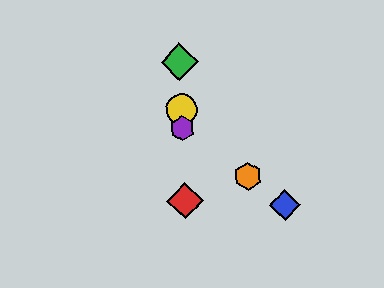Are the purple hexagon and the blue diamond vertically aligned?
No, the purple hexagon is at x≈182 and the blue diamond is at x≈285.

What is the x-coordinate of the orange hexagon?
The orange hexagon is at x≈248.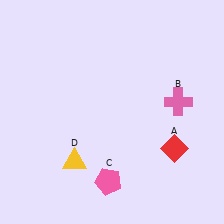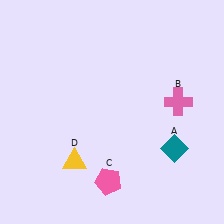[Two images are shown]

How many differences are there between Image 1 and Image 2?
There is 1 difference between the two images.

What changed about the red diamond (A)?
In Image 1, A is red. In Image 2, it changed to teal.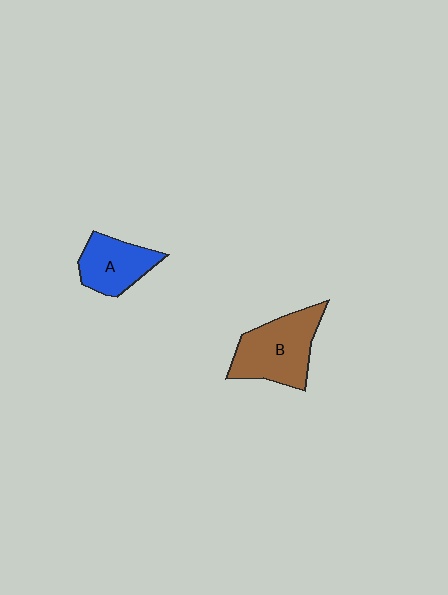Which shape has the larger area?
Shape B (brown).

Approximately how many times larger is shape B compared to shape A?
Approximately 1.4 times.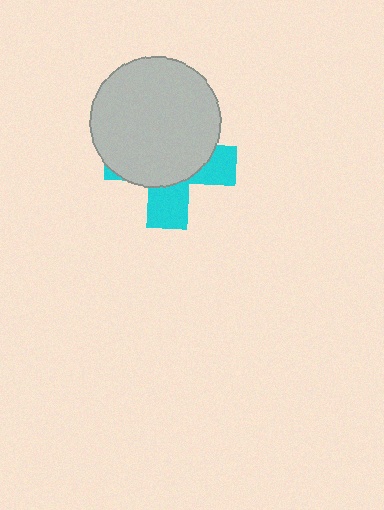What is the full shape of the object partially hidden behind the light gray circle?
The partially hidden object is a cyan cross.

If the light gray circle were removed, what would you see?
You would see the complete cyan cross.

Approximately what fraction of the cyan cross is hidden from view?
Roughly 65% of the cyan cross is hidden behind the light gray circle.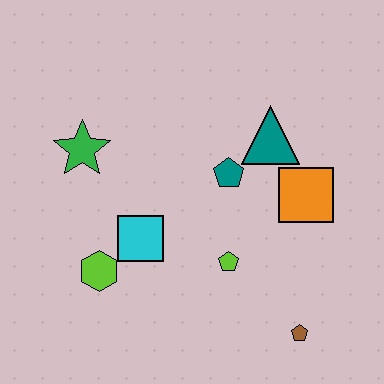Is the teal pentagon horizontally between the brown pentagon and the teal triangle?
No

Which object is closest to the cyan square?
The lime hexagon is closest to the cyan square.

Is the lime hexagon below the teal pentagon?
Yes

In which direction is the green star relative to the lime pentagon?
The green star is to the left of the lime pentagon.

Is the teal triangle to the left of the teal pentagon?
No